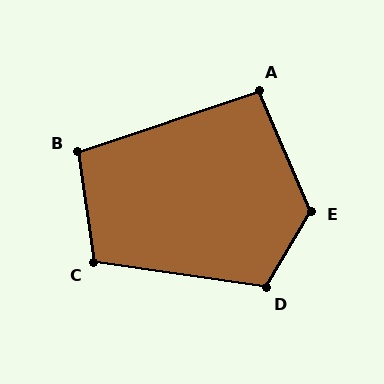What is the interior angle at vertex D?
Approximately 113 degrees (obtuse).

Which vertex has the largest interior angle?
E, at approximately 126 degrees.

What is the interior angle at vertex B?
Approximately 100 degrees (obtuse).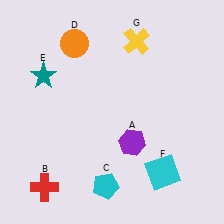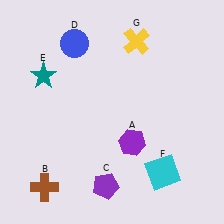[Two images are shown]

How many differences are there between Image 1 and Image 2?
There are 3 differences between the two images.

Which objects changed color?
B changed from red to brown. C changed from cyan to purple. D changed from orange to blue.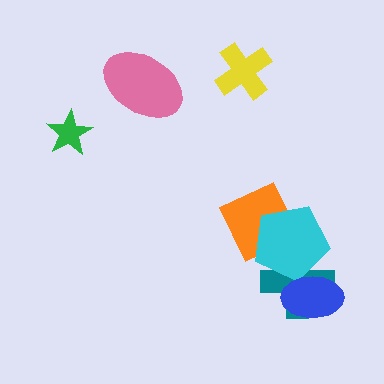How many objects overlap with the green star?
0 objects overlap with the green star.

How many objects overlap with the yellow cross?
0 objects overlap with the yellow cross.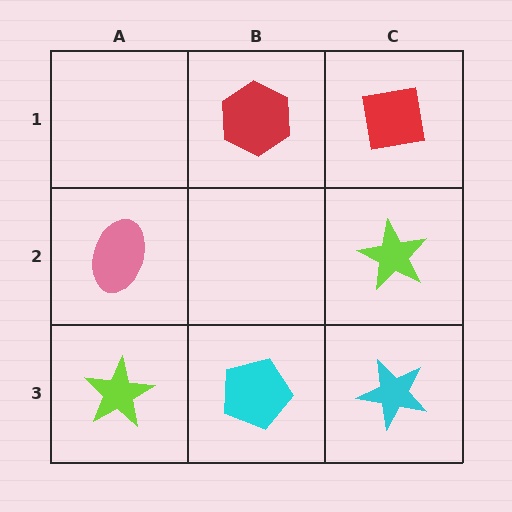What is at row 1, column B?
A red hexagon.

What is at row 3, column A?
A lime star.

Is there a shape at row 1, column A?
No, that cell is empty.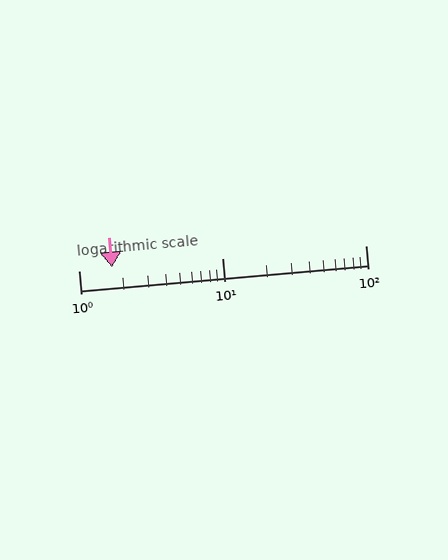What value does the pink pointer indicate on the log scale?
The pointer indicates approximately 1.7.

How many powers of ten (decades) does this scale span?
The scale spans 2 decades, from 1 to 100.